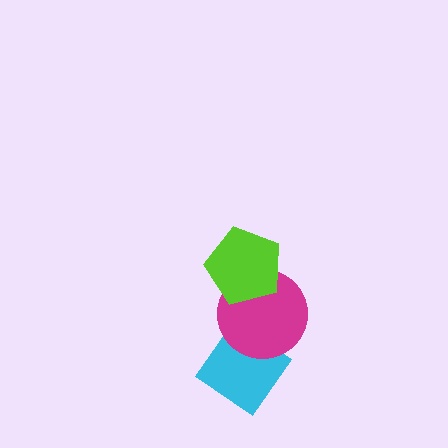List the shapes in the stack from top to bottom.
From top to bottom: the lime pentagon, the magenta circle, the cyan diamond.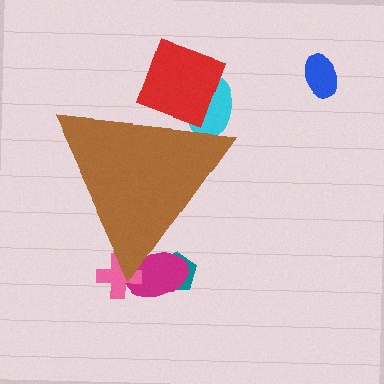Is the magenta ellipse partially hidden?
Yes, the magenta ellipse is partially hidden behind the brown triangle.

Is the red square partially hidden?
Yes, the red square is partially hidden behind the brown triangle.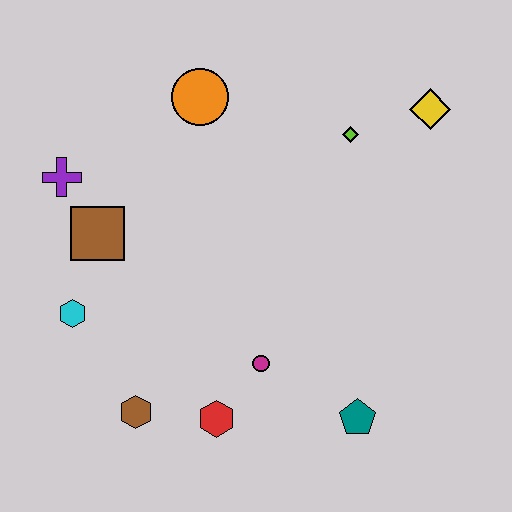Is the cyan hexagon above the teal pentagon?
Yes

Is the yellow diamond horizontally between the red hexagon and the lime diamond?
No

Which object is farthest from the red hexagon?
The yellow diamond is farthest from the red hexagon.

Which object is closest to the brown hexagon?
The red hexagon is closest to the brown hexagon.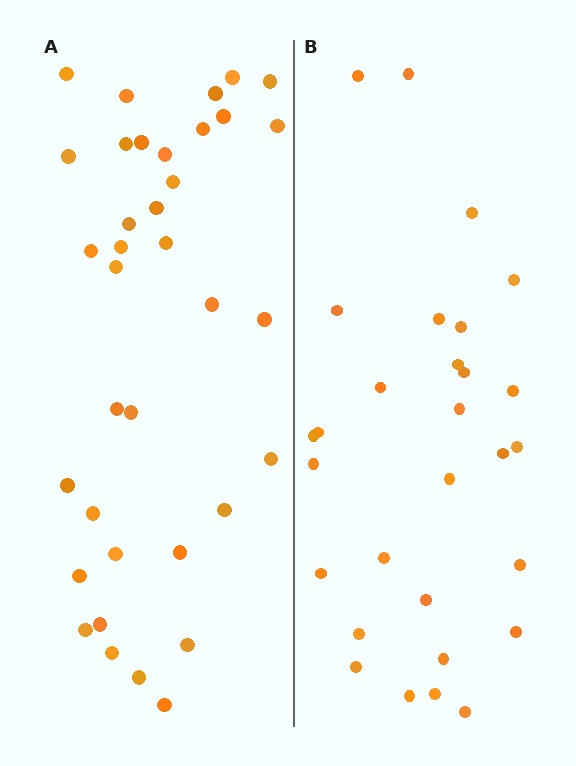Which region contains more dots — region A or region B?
Region A (the left region) has more dots.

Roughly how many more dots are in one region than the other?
Region A has roughly 8 or so more dots than region B.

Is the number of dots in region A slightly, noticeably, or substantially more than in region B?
Region A has only slightly more — the two regions are fairly close. The ratio is roughly 1.2 to 1.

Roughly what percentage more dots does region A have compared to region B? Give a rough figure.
About 25% more.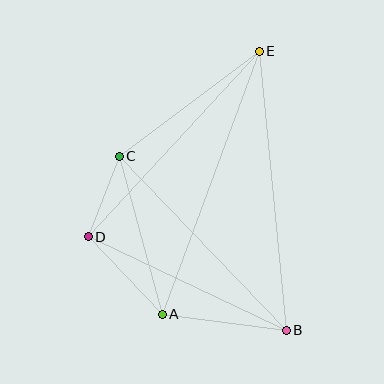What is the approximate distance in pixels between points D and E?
The distance between D and E is approximately 252 pixels.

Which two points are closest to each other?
Points C and D are closest to each other.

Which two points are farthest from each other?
Points B and E are farthest from each other.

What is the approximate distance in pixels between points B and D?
The distance between B and D is approximately 219 pixels.